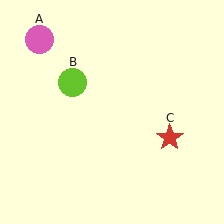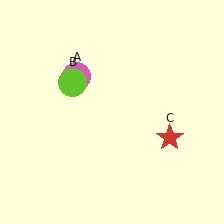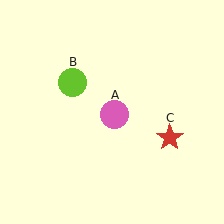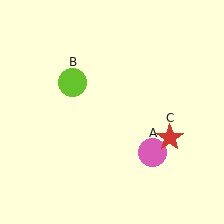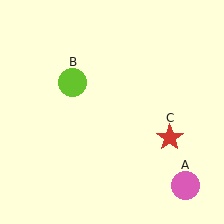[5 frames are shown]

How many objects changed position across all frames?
1 object changed position: pink circle (object A).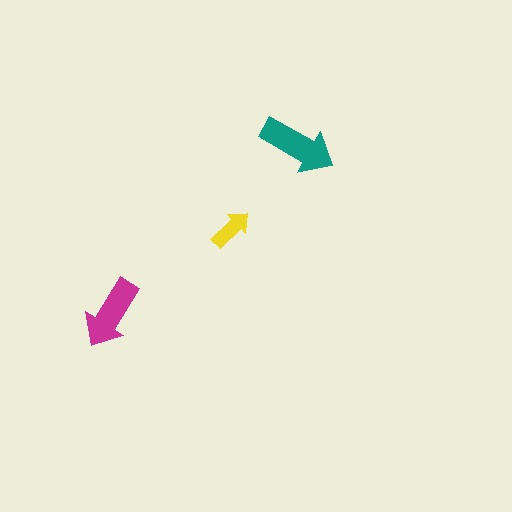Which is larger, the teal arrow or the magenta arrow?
The teal one.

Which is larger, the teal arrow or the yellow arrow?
The teal one.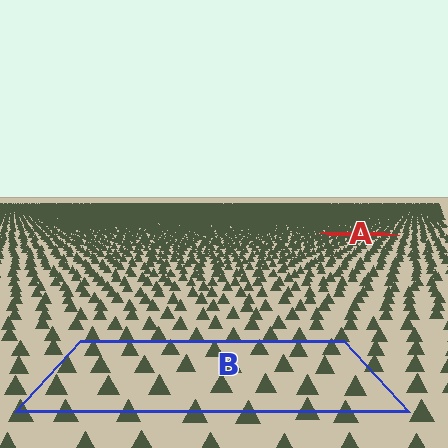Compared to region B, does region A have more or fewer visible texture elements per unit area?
Region A has more texture elements per unit area — they are packed more densely because it is farther away.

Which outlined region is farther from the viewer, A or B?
Region A is farther from the viewer — the texture elements inside it appear smaller and more densely packed.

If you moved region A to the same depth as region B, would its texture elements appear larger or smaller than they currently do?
They would appear larger. At a closer depth, the same texture elements are projected at a bigger on-screen size.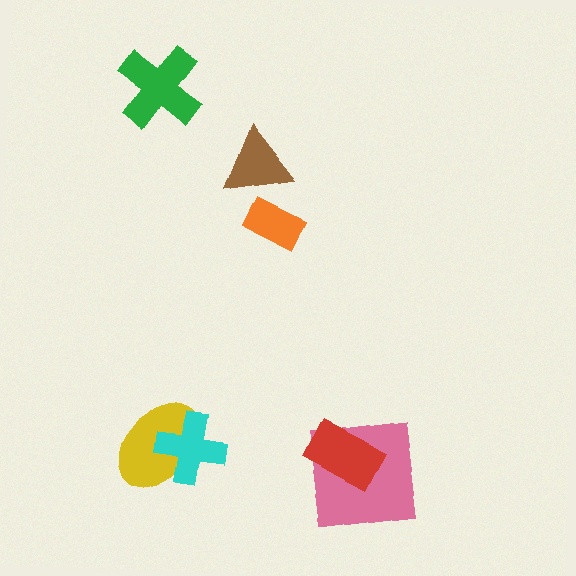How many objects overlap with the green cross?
0 objects overlap with the green cross.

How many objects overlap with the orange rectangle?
1 object overlaps with the orange rectangle.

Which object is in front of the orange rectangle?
The brown triangle is in front of the orange rectangle.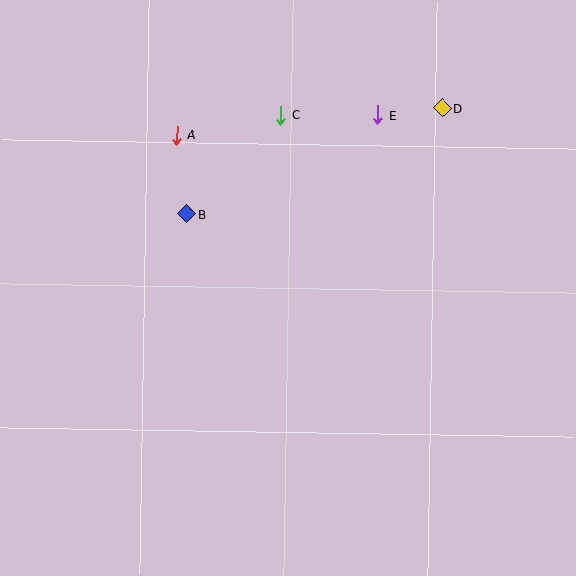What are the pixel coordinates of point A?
Point A is at (177, 136).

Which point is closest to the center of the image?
Point B at (187, 214) is closest to the center.